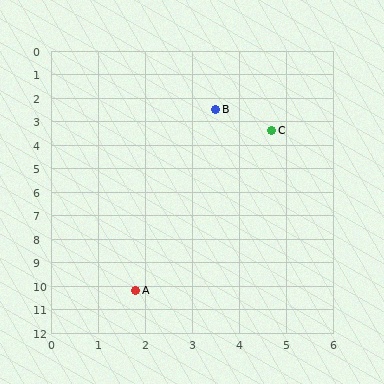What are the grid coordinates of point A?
Point A is at approximately (1.8, 10.2).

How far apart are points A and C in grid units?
Points A and C are about 7.4 grid units apart.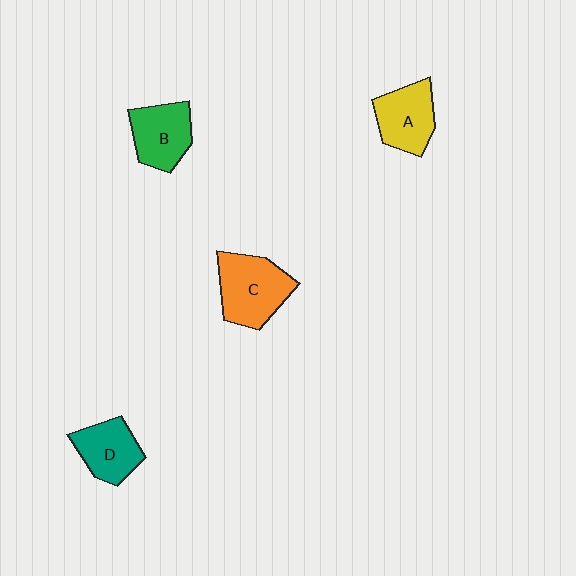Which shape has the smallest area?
Shape D (teal).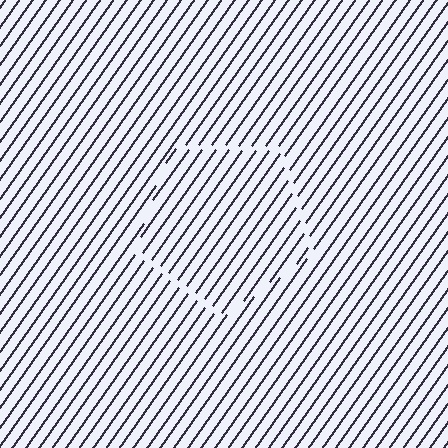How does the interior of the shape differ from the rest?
The interior of the shape contains the same grating, shifted by half a period — the contour is defined by the phase discontinuity where line-ends from the inner and outer gratings abut.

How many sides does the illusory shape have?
5 sides — the line-ends trace a pentagon.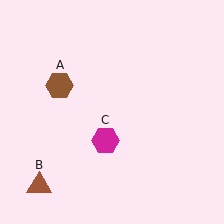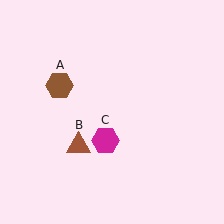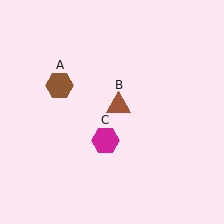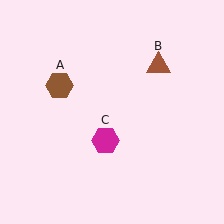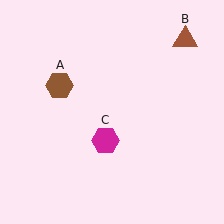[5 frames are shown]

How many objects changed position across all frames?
1 object changed position: brown triangle (object B).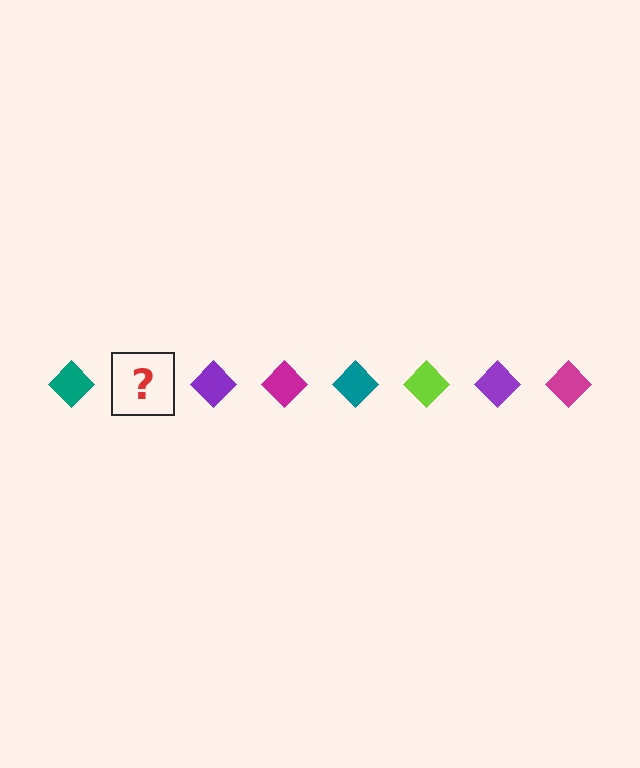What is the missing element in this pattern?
The missing element is a lime diamond.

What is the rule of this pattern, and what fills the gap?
The rule is that the pattern cycles through teal, lime, purple, magenta diamonds. The gap should be filled with a lime diamond.